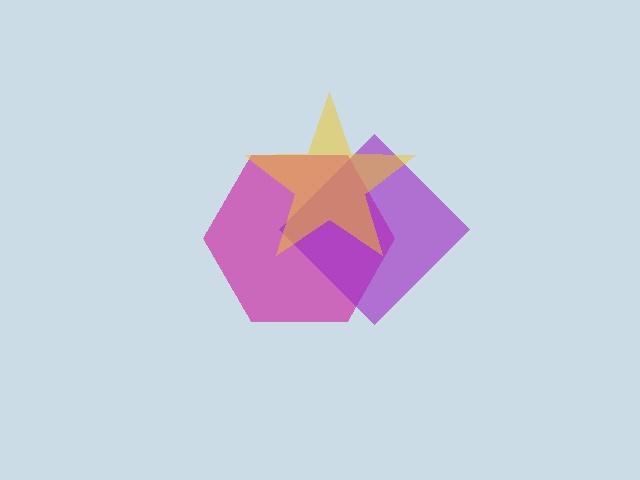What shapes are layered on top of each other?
The layered shapes are: a magenta hexagon, a purple diamond, a yellow star.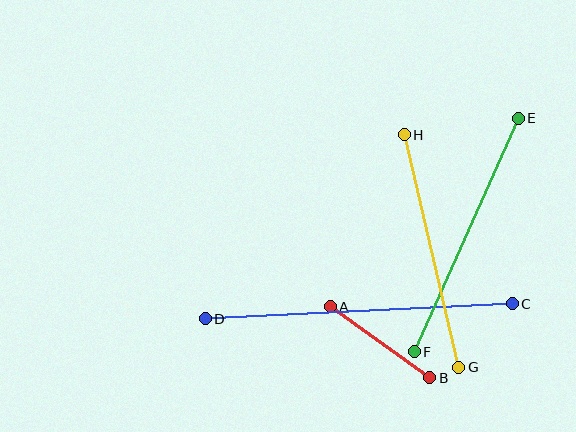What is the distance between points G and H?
The distance is approximately 239 pixels.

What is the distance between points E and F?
The distance is approximately 255 pixels.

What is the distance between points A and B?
The distance is approximately 122 pixels.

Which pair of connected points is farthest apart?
Points C and D are farthest apart.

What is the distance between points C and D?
The distance is approximately 307 pixels.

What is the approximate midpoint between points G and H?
The midpoint is at approximately (432, 251) pixels.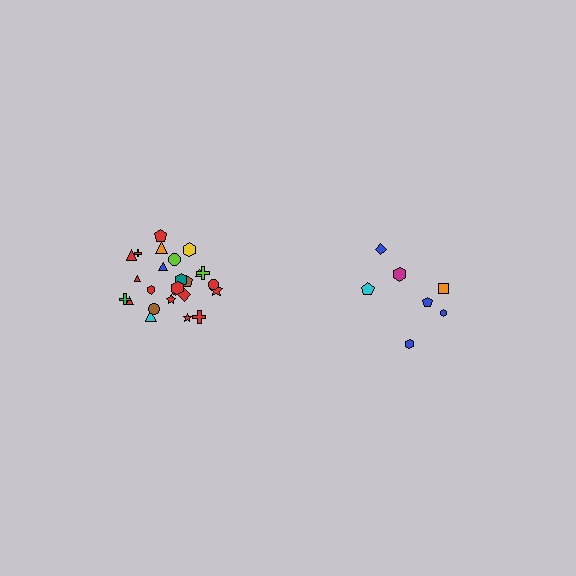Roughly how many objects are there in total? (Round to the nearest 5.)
Roughly 30 objects in total.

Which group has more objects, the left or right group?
The left group.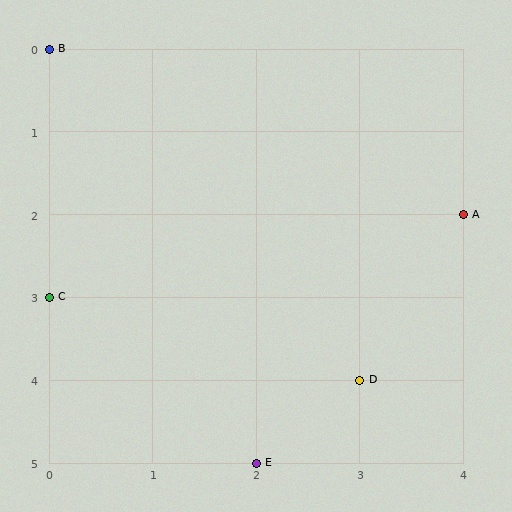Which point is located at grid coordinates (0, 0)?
Point B is at (0, 0).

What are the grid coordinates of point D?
Point D is at grid coordinates (3, 4).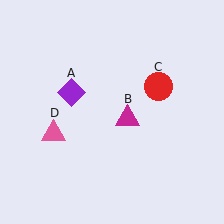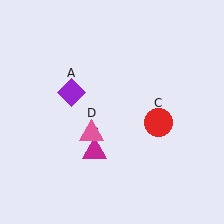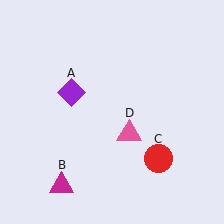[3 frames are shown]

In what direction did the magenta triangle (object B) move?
The magenta triangle (object B) moved down and to the left.